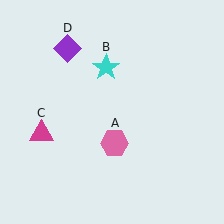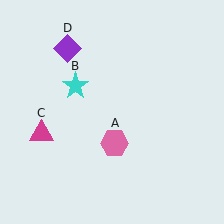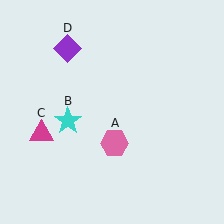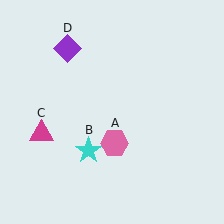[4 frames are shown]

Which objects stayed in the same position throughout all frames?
Pink hexagon (object A) and magenta triangle (object C) and purple diamond (object D) remained stationary.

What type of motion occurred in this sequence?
The cyan star (object B) rotated counterclockwise around the center of the scene.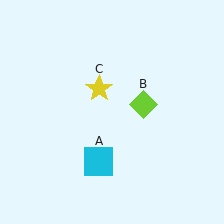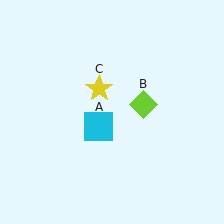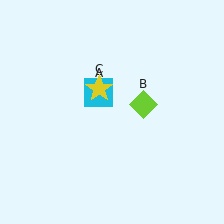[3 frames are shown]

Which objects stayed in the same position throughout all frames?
Lime diamond (object B) and yellow star (object C) remained stationary.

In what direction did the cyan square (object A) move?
The cyan square (object A) moved up.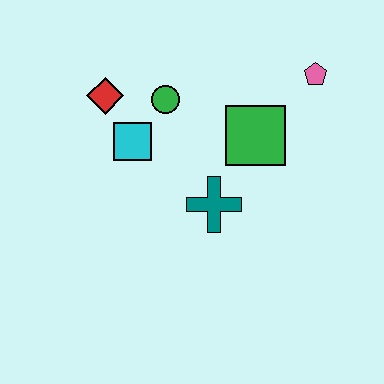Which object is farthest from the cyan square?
The pink pentagon is farthest from the cyan square.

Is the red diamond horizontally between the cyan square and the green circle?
No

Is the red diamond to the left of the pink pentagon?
Yes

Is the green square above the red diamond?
No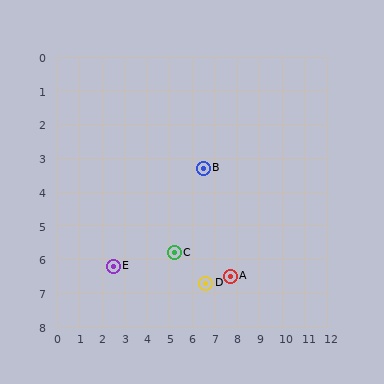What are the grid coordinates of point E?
Point E is at approximately (2.5, 6.2).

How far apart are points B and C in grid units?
Points B and C are about 2.8 grid units apart.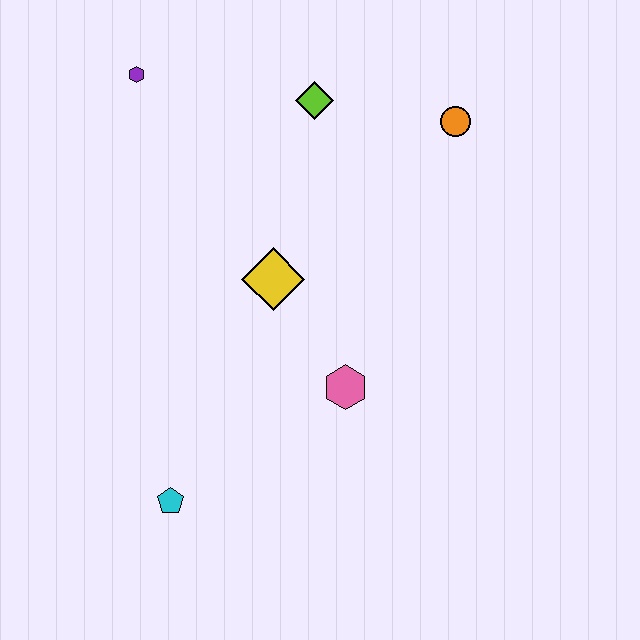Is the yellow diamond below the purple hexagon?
Yes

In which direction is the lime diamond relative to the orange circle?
The lime diamond is to the left of the orange circle.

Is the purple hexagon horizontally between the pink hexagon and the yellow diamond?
No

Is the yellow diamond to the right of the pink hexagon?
No